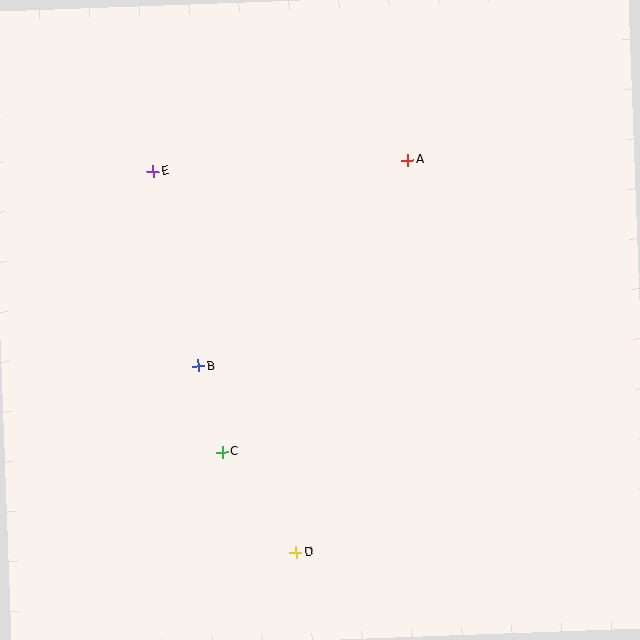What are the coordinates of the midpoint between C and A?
The midpoint between C and A is at (315, 306).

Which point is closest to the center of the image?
Point B at (198, 366) is closest to the center.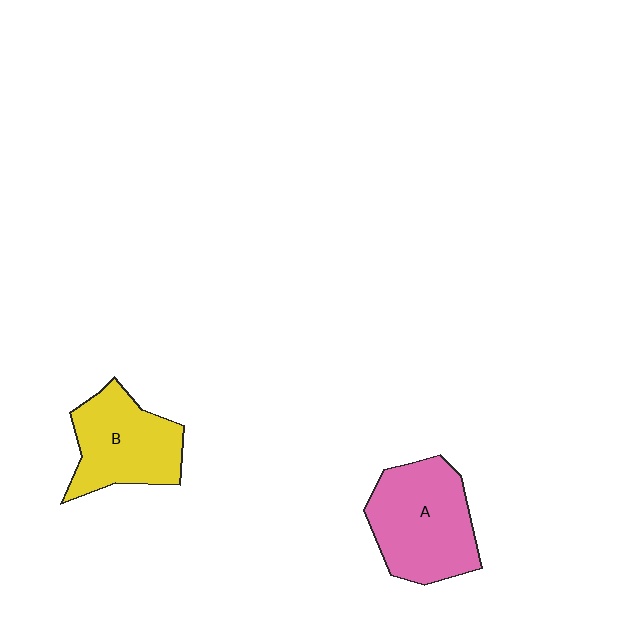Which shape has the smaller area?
Shape B (yellow).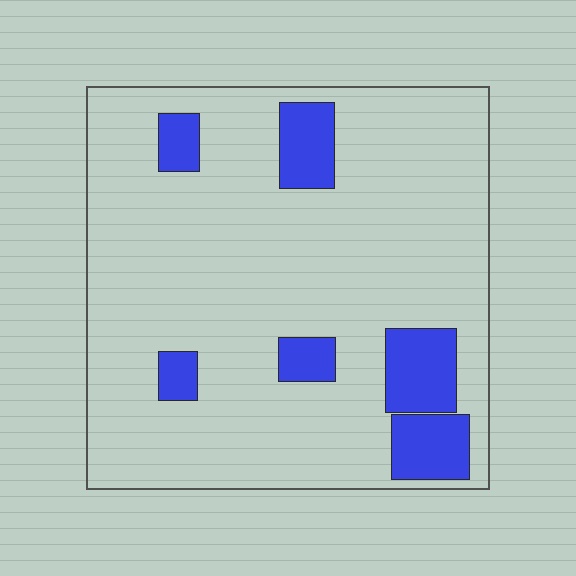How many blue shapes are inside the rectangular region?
6.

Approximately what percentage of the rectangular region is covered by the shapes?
Approximately 15%.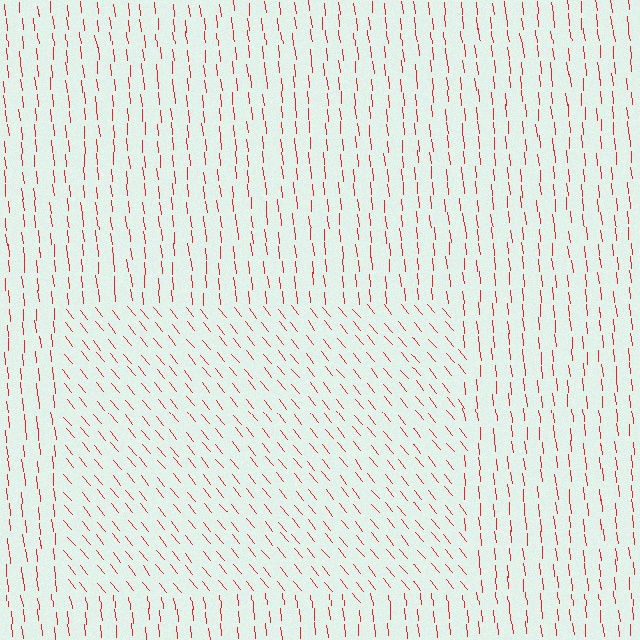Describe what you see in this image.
The image is filled with small red line segments. A rectangle region in the image has lines oriented differently from the surrounding lines, creating a visible texture boundary.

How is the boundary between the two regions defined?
The boundary is defined purely by a change in line orientation (approximately 34 degrees difference). All lines are the same color and thickness.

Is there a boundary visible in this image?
Yes, there is a texture boundary formed by a change in line orientation.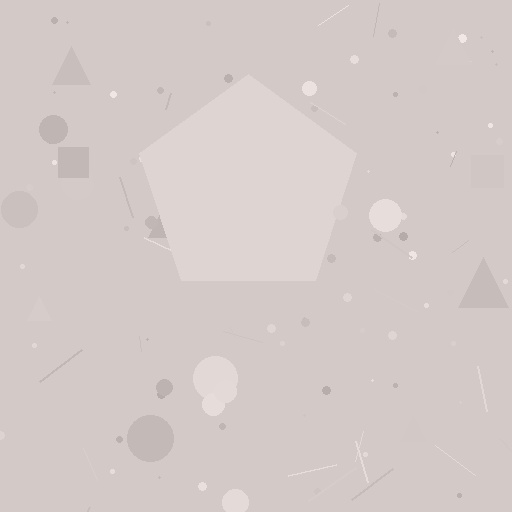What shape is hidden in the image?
A pentagon is hidden in the image.